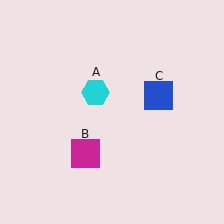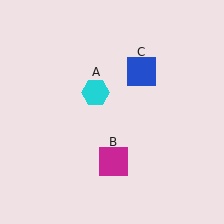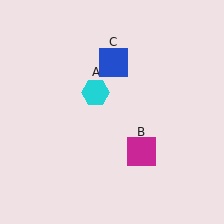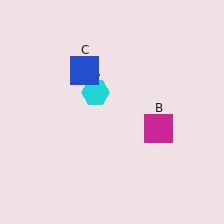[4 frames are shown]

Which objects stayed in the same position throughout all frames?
Cyan hexagon (object A) remained stationary.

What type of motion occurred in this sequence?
The magenta square (object B), blue square (object C) rotated counterclockwise around the center of the scene.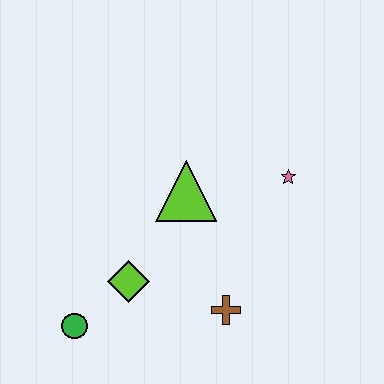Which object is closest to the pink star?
The lime triangle is closest to the pink star.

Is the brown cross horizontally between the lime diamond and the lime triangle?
No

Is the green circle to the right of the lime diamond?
No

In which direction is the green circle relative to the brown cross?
The green circle is to the left of the brown cross.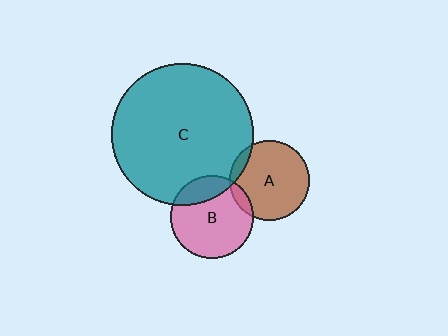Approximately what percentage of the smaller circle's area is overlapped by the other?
Approximately 10%.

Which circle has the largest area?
Circle C (teal).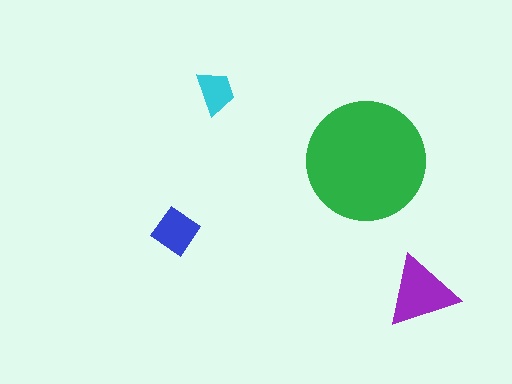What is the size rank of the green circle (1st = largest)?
1st.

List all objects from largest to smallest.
The green circle, the purple triangle, the blue diamond, the cyan trapezoid.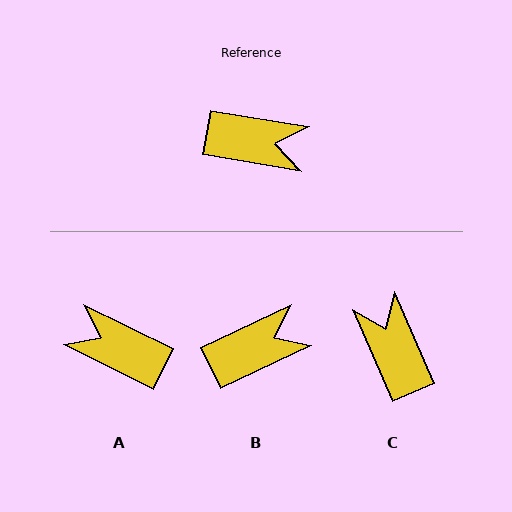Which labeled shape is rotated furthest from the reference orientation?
A, about 163 degrees away.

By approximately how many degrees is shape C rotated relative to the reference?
Approximately 123 degrees counter-clockwise.